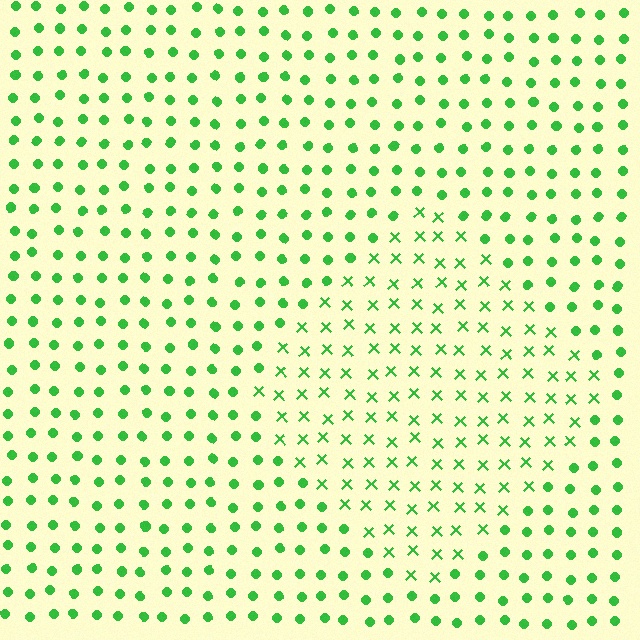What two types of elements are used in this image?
The image uses X marks inside the diamond region and circles outside it.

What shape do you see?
I see a diamond.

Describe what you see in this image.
The image is filled with small green elements arranged in a uniform grid. A diamond-shaped region contains X marks, while the surrounding area contains circles. The boundary is defined purely by the change in element shape.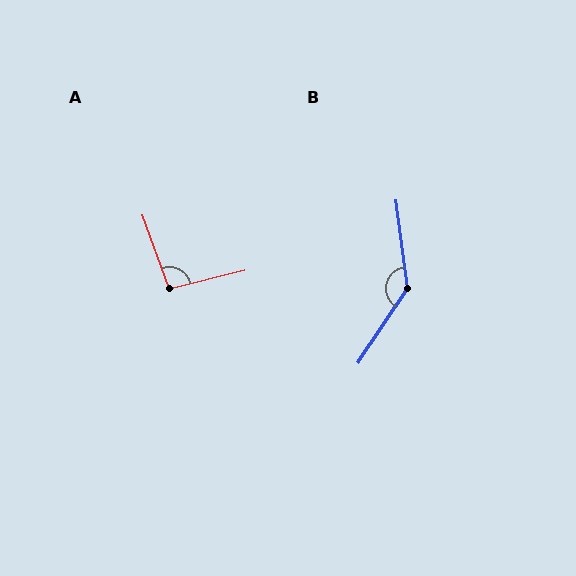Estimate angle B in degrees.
Approximately 139 degrees.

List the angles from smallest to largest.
A (96°), B (139°).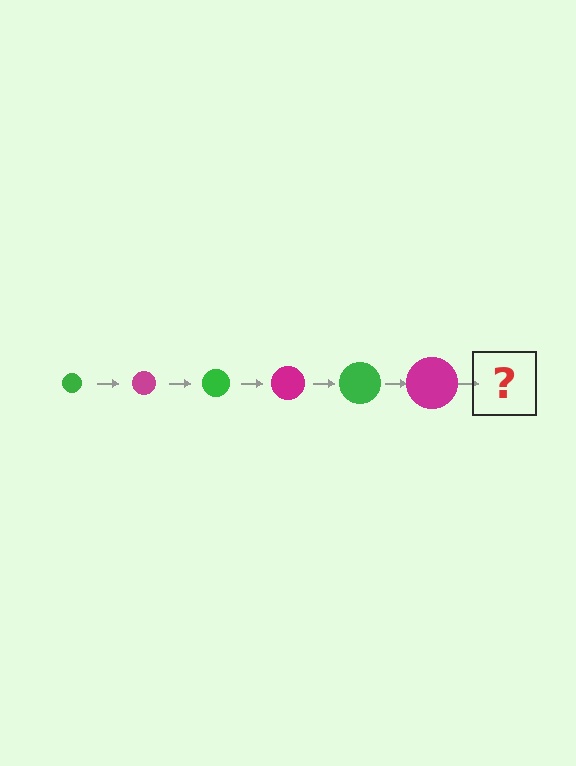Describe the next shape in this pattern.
It should be a green circle, larger than the previous one.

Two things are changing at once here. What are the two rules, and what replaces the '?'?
The two rules are that the circle grows larger each step and the color cycles through green and magenta. The '?' should be a green circle, larger than the previous one.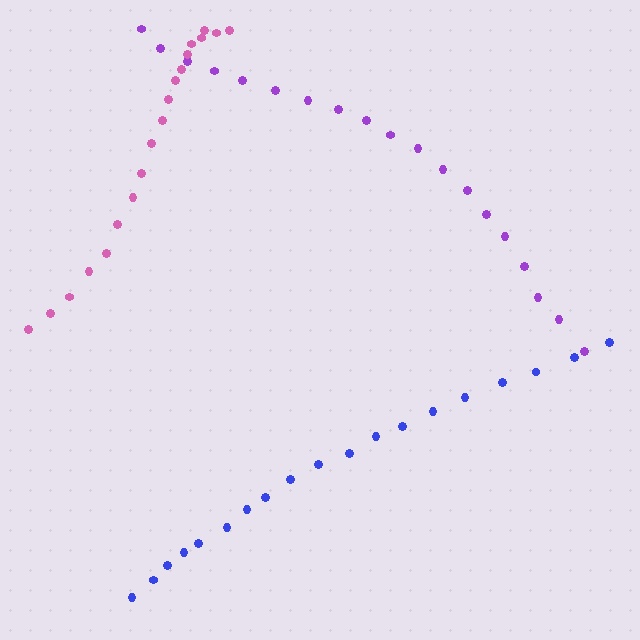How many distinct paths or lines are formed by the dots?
There are 3 distinct paths.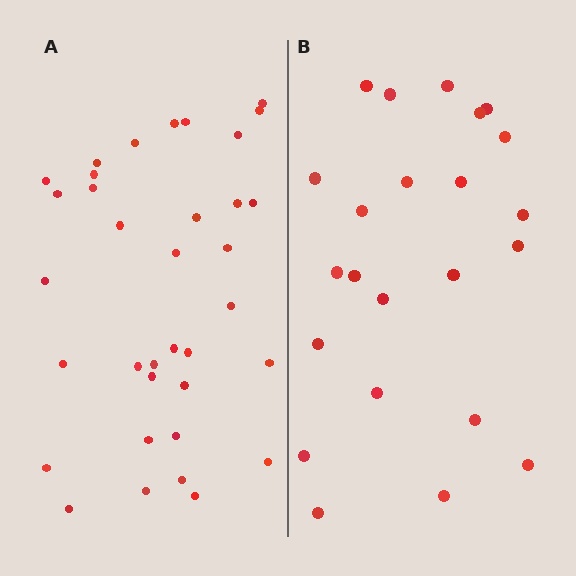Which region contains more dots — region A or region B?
Region A (the left region) has more dots.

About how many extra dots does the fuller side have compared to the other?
Region A has roughly 12 or so more dots than region B.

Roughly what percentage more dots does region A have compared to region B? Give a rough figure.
About 50% more.